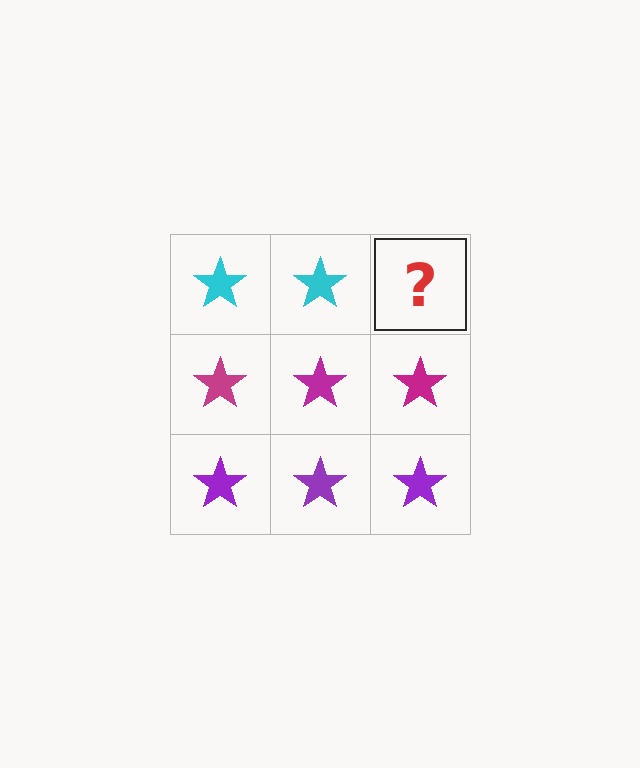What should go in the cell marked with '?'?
The missing cell should contain a cyan star.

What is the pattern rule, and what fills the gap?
The rule is that each row has a consistent color. The gap should be filled with a cyan star.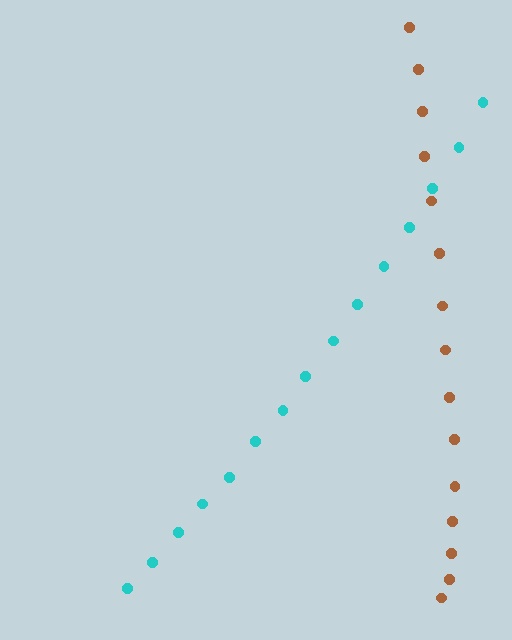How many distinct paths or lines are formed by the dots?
There are 2 distinct paths.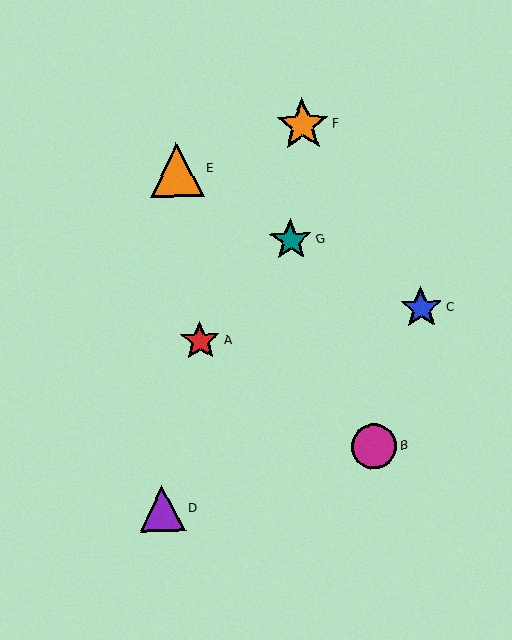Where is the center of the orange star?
The center of the orange star is at (303, 125).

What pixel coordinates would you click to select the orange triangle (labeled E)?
Click at (177, 169) to select the orange triangle E.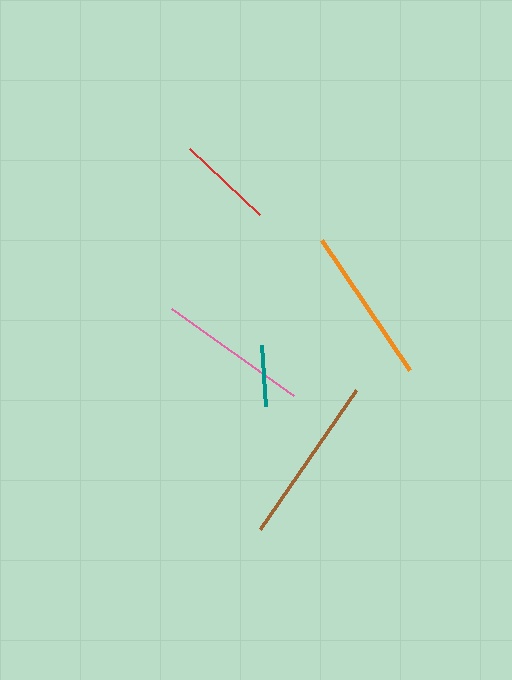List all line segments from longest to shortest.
From longest to shortest: brown, orange, pink, red, teal.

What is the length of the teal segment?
The teal segment is approximately 61 pixels long.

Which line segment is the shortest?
The teal line is the shortest at approximately 61 pixels.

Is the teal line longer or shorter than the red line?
The red line is longer than the teal line.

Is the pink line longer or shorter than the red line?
The pink line is longer than the red line.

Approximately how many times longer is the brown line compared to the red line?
The brown line is approximately 1.8 times the length of the red line.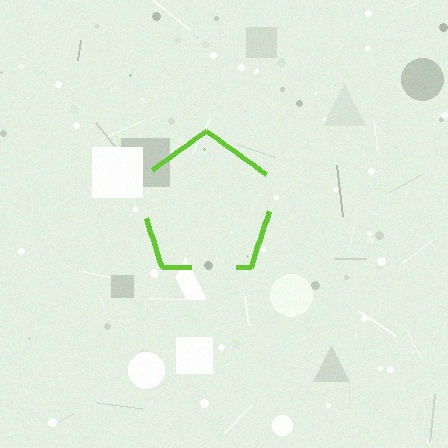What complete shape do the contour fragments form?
The contour fragments form a pentagon.